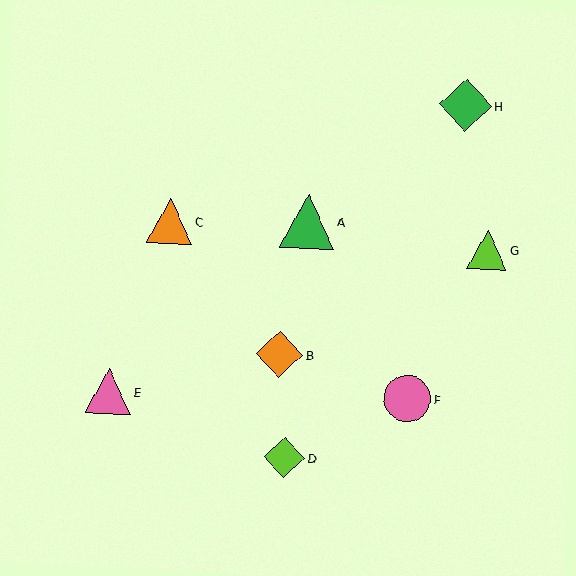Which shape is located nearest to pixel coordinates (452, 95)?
The green diamond (labeled H) at (466, 105) is nearest to that location.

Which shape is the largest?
The green triangle (labeled A) is the largest.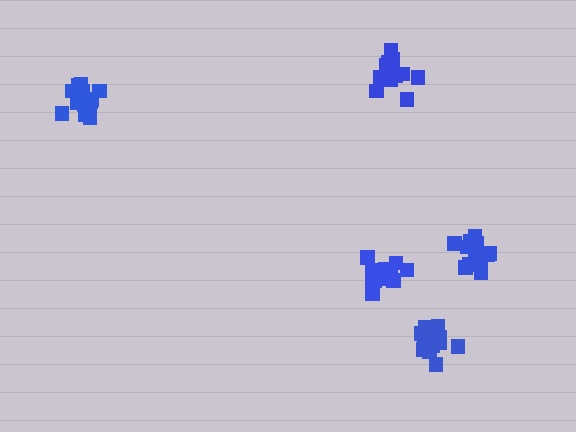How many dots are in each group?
Group 1: 17 dots, Group 2: 16 dots, Group 3: 17 dots, Group 4: 13 dots, Group 5: 12 dots (75 total).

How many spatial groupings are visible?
There are 5 spatial groupings.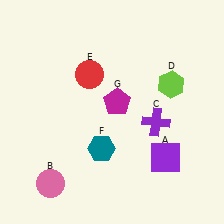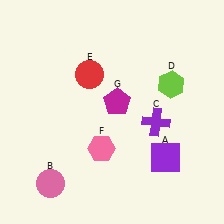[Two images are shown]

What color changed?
The hexagon (F) changed from teal in Image 1 to pink in Image 2.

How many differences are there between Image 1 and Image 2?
There is 1 difference between the two images.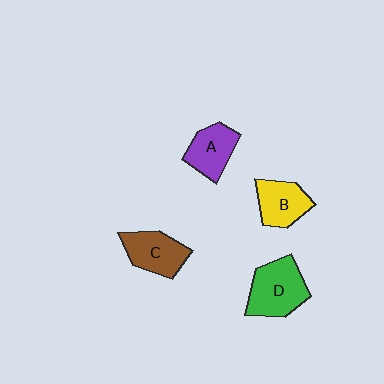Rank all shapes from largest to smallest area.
From largest to smallest: D (green), C (brown), B (yellow), A (purple).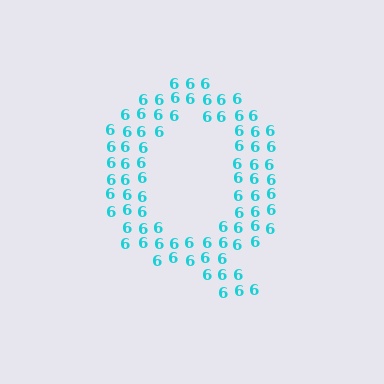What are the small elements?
The small elements are digit 6's.